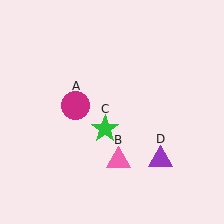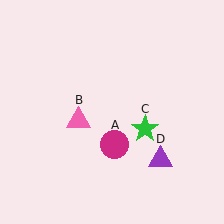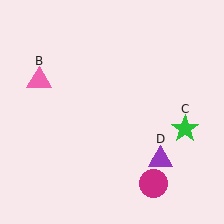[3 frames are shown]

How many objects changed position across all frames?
3 objects changed position: magenta circle (object A), pink triangle (object B), green star (object C).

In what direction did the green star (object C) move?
The green star (object C) moved right.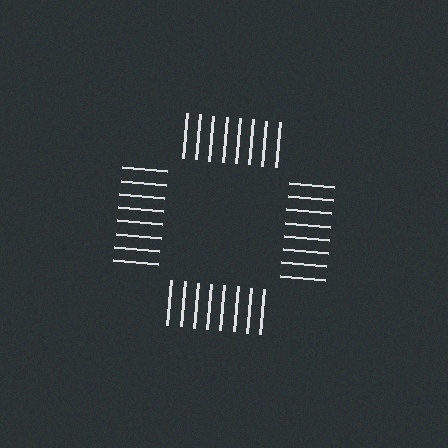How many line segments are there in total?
32 — 8 along each of the 4 edges.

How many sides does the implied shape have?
4 sides — the line-ends trace a square.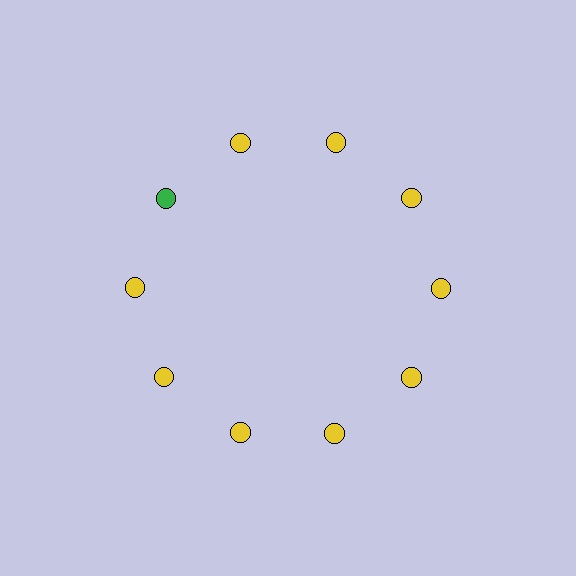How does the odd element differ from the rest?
It has a different color: green instead of yellow.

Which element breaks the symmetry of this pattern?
The green circle at roughly the 10 o'clock position breaks the symmetry. All other shapes are yellow circles.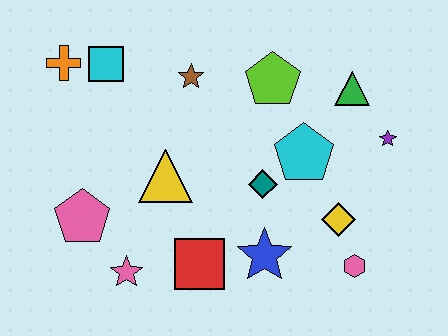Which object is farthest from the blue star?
The orange cross is farthest from the blue star.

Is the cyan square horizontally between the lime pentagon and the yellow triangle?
No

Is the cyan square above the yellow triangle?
Yes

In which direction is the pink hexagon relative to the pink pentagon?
The pink hexagon is to the right of the pink pentagon.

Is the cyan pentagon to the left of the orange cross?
No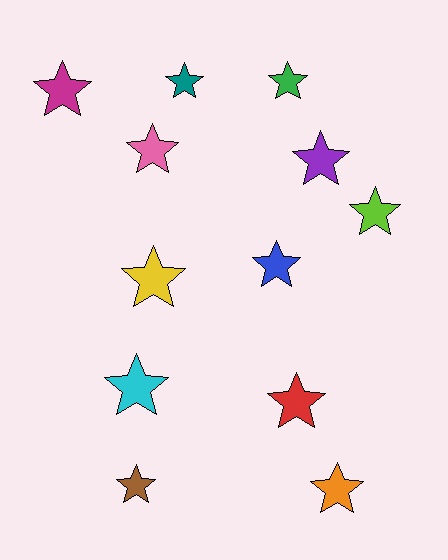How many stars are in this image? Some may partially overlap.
There are 12 stars.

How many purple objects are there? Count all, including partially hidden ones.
There is 1 purple object.